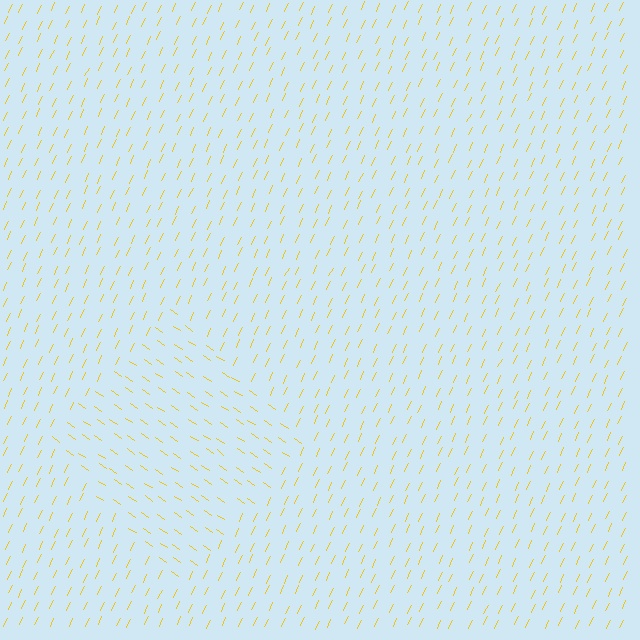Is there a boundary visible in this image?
Yes, there is a texture boundary formed by a change in line orientation.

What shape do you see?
I see a diamond.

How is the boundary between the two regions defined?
The boundary is defined purely by a change in line orientation (approximately 81 degrees difference). All lines are the same color and thickness.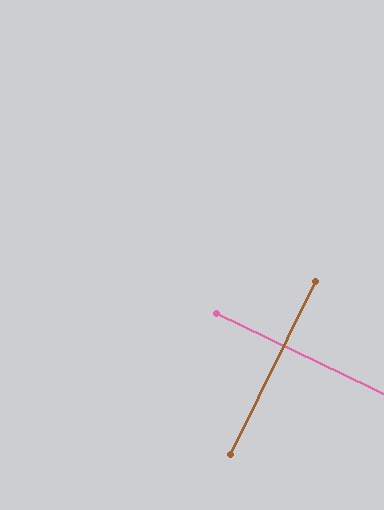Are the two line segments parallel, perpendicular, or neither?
Perpendicular — they meet at approximately 90°.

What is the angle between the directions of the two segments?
Approximately 90 degrees.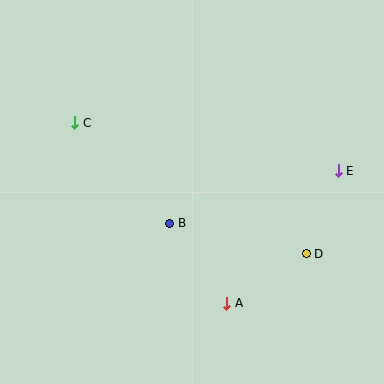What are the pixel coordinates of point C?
Point C is at (75, 123).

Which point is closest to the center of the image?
Point B at (170, 223) is closest to the center.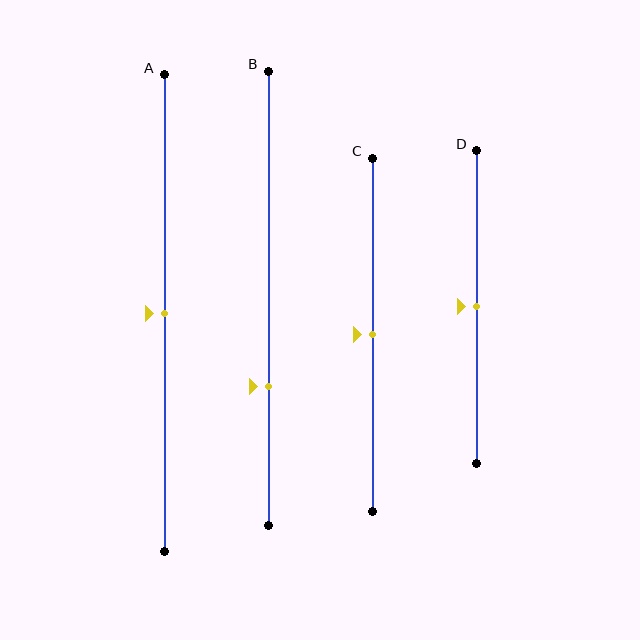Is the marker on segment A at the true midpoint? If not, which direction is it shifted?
Yes, the marker on segment A is at the true midpoint.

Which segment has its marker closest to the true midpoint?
Segment A has its marker closest to the true midpoint.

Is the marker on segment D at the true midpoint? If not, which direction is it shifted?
Yes, the marker on segment D is at the true midpoint.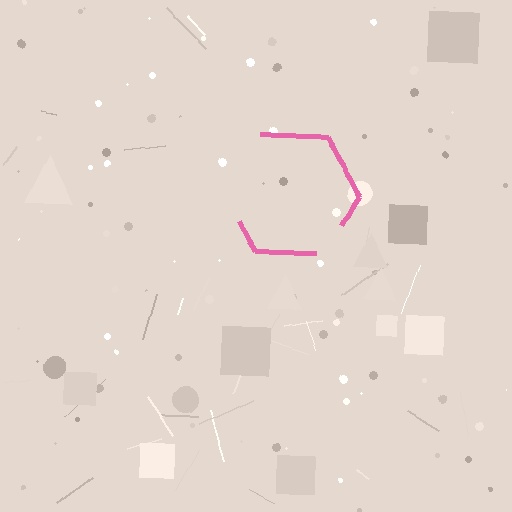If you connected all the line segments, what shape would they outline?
They would outline a hexagon.